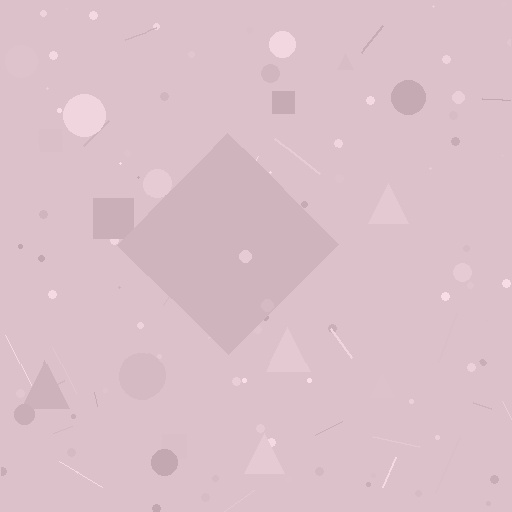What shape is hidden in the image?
A diamond is hidden in the image.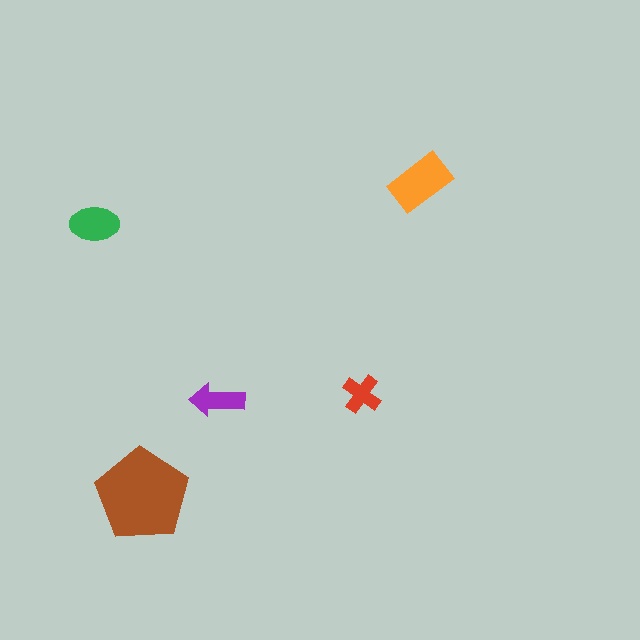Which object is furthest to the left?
The green ellipse is leftmost.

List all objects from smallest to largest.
The red cross, the purple arrow, the green ellipse, the orange rectangle, the brown pentagon.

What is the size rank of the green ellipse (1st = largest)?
3rd.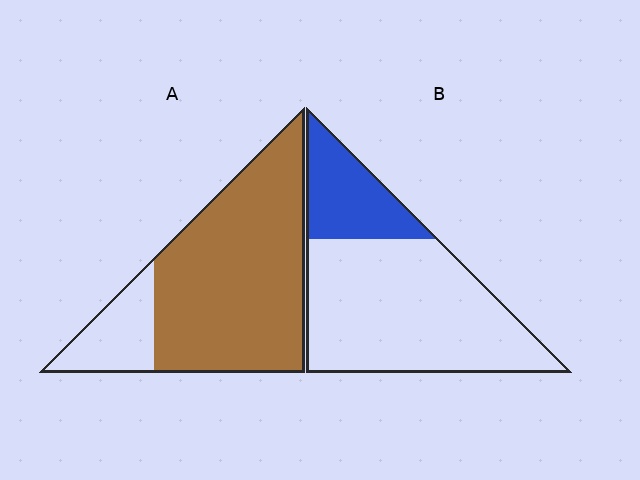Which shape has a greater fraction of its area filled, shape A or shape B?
Shape A.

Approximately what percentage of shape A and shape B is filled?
A is approximately 80% and B is approximately 25%.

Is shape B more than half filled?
No.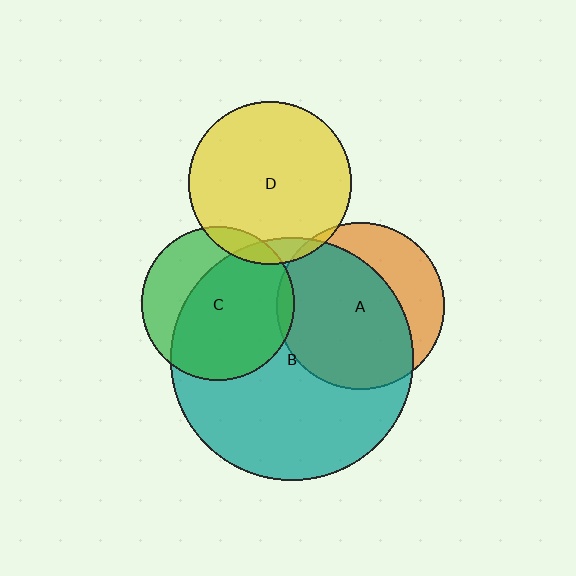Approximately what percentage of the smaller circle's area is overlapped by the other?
Approximately 10%.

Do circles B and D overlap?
Yes.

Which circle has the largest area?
Circle B (teal).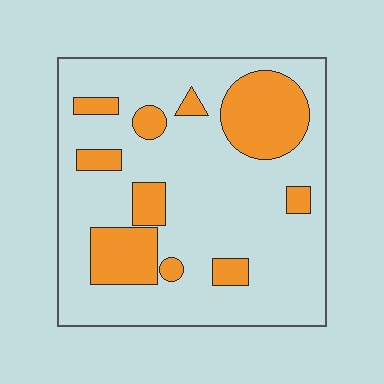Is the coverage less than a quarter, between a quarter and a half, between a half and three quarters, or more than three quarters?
Less than a quarter.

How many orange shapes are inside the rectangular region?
10.